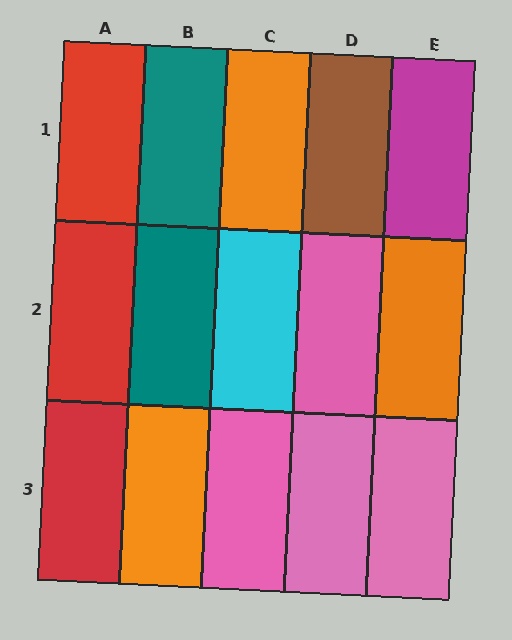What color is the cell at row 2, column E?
Orange.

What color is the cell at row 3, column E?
Pink.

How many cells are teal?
2 cells are teal.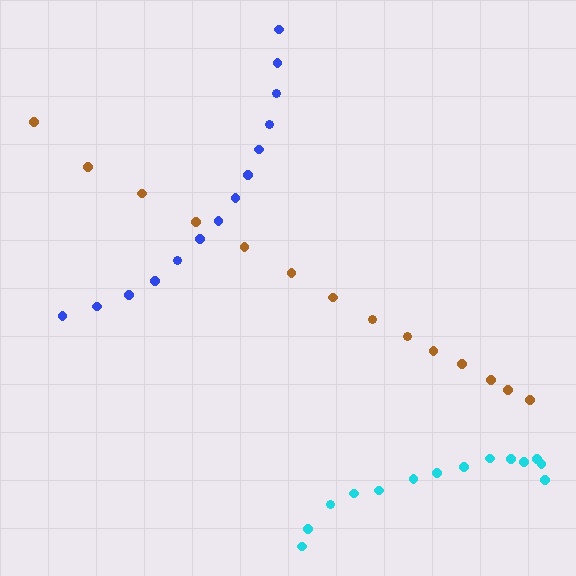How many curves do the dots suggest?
There are 3 distinct paths.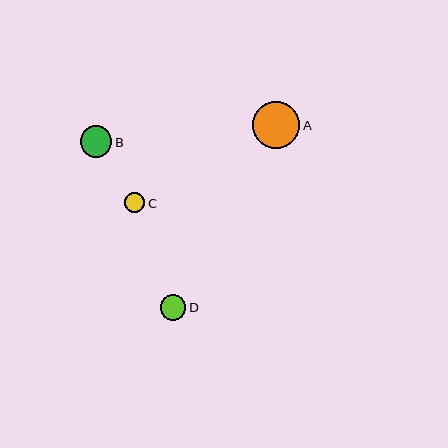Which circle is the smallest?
Circle C is the smallest with a size of approximately 20 pixels.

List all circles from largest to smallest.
From largest to smallest: A, B, D, C.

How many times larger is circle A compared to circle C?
Circle A is approximately 2.3 times the size of circle C.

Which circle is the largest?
Circle A is the largest with a size of approximately 47 pixels.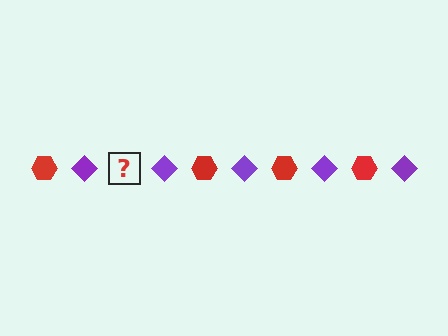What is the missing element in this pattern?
The missing element is a red hexagon.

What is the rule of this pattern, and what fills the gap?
The rule is that the pattern alternates between red hexagon and purple diamond. The gap should be filled with a red hexagon.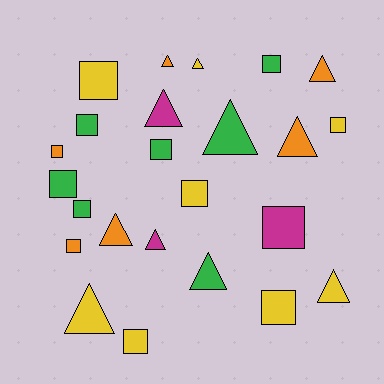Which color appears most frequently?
Yellow, with 8 objects.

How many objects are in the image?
There are 24 objects.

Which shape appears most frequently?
Square, with 13 objects.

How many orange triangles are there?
There are 4 orange triangles.